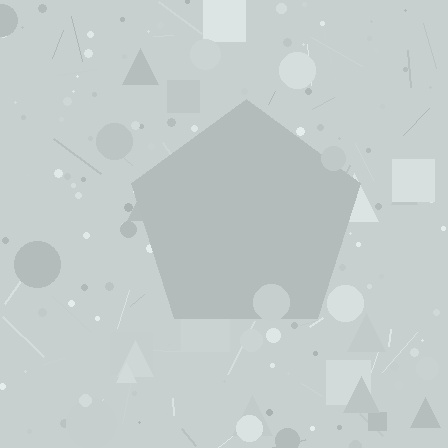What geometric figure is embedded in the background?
A pentagon is embedded in the background.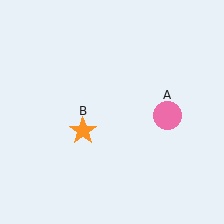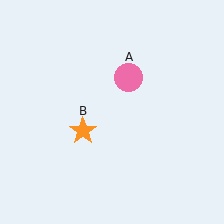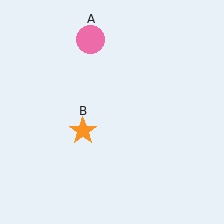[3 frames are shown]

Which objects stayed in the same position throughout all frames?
Orange star (object B) remained stationary.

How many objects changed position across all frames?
1 object changed position: pink circle (object A).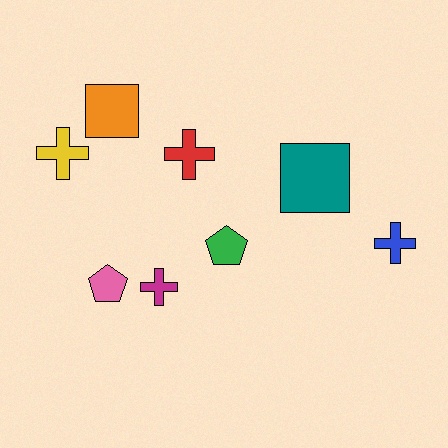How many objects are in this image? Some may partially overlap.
There are 8 objects.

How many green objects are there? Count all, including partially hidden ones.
There is 1 green object.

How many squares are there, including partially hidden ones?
There are 2 squares.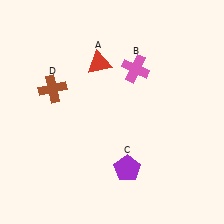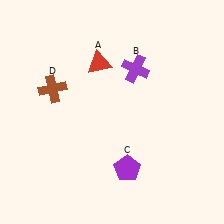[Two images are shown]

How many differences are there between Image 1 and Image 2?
There is 1 difference between the two images.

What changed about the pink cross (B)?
In Image 1, B is pink. In Image 2, it changed to purple.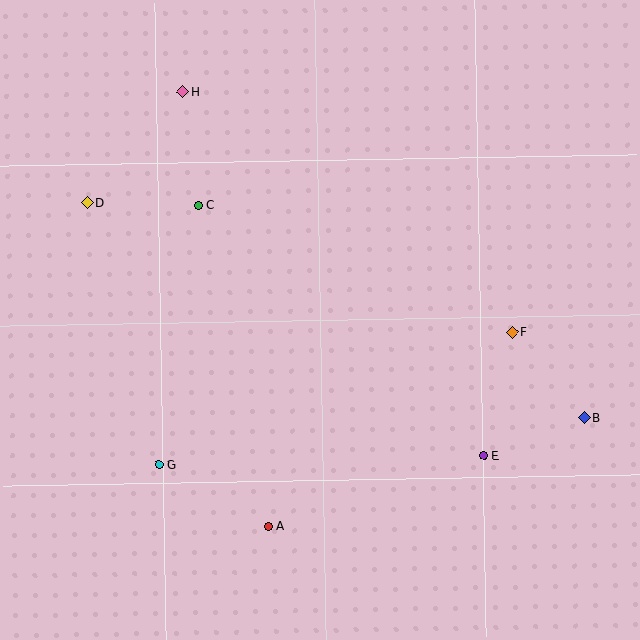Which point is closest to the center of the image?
Point C at (198, 205) is closest to the center.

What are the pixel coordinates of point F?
Point F is at (512, 332).